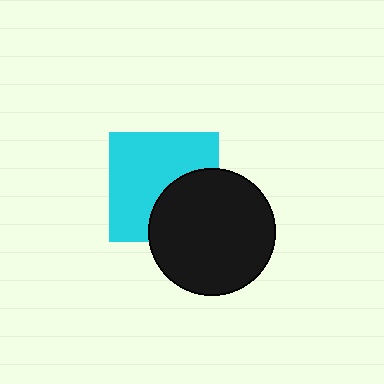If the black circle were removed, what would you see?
You would see the complete cyan square.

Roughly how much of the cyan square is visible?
About half of it is visible (roughly 64%).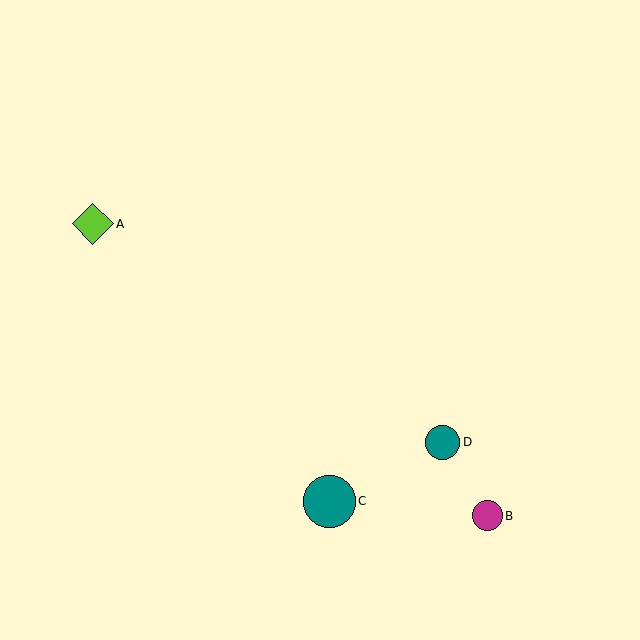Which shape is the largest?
The teal circle (labeled C) is the largest.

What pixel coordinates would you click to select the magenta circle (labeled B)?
Click at (487, 516) to select the magenta circle B.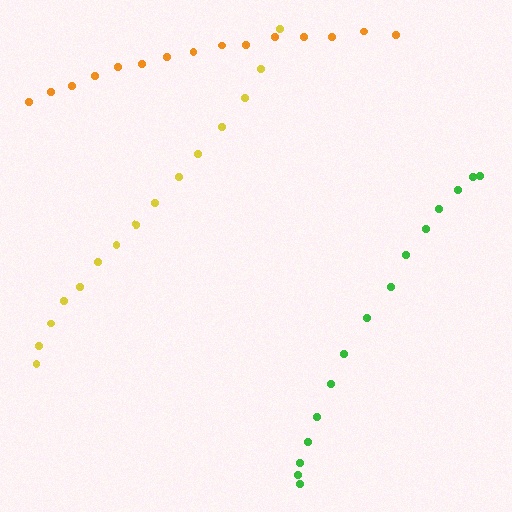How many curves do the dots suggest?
There are 3 distinct paths.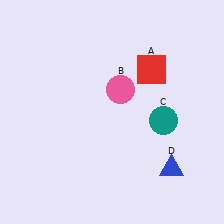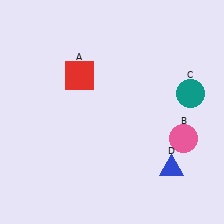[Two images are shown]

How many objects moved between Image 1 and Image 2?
3 objects moved between the two images.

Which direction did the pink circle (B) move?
The pink circle (B) moved right.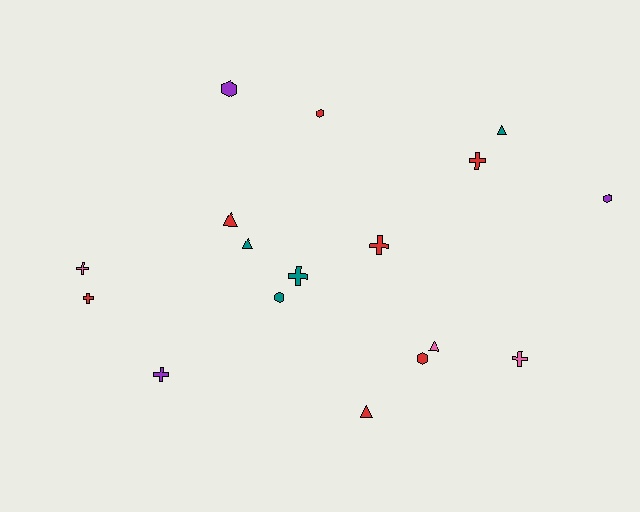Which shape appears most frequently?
Cross, with 7 objects.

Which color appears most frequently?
Red, with 7 objects.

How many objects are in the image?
There are 17 objects.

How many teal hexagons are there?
There is 1 teal hexagon.